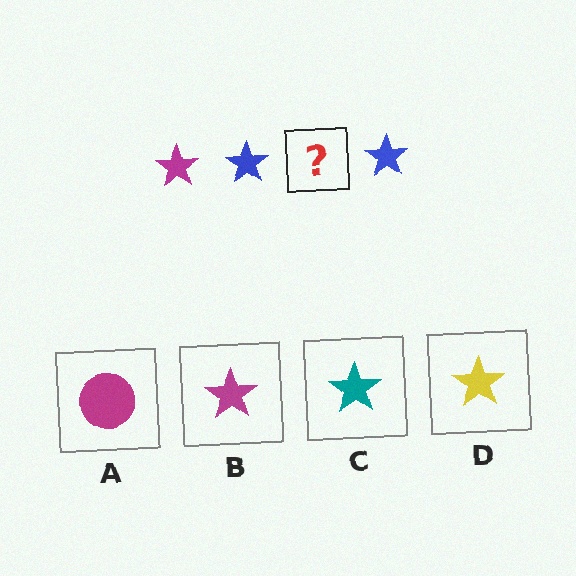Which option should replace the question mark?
Option B.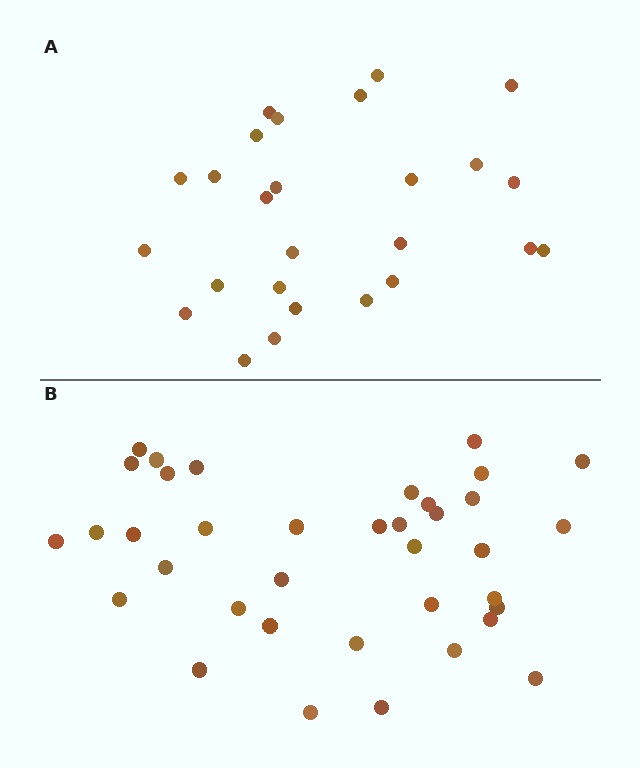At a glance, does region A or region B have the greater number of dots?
Region B (the bottom region) has more dots.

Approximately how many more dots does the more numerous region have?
Region B has roughly 12 or so more dots than region A.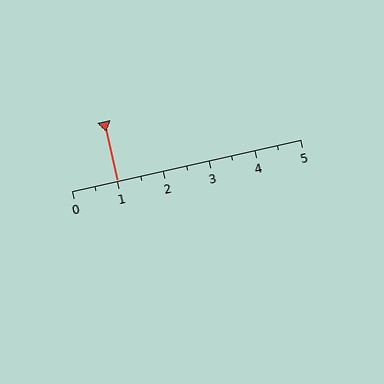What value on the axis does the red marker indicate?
The marker indicates approximately 1.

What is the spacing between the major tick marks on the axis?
The major ticks are spaced 1 apart.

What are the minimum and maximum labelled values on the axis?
The axis runs from 0 to 5.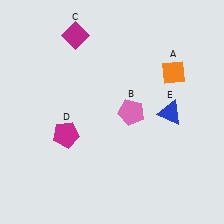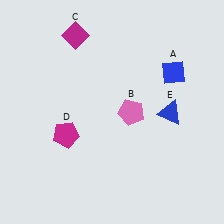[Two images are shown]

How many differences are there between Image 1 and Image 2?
There is 1 difference between the two images.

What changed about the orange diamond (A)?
In Image 1, A is orange. In Image 2, it changed to blue.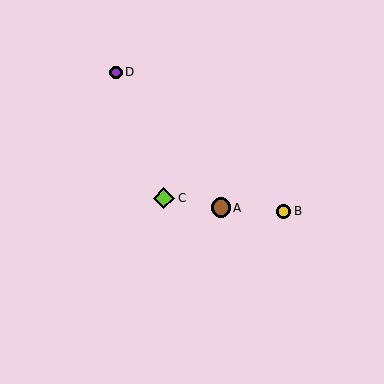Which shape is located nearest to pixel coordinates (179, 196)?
The lime diamond (labeled C) at (164, 198) is nearest to that location.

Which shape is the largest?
The lime diamond (labeled C) is the largest.